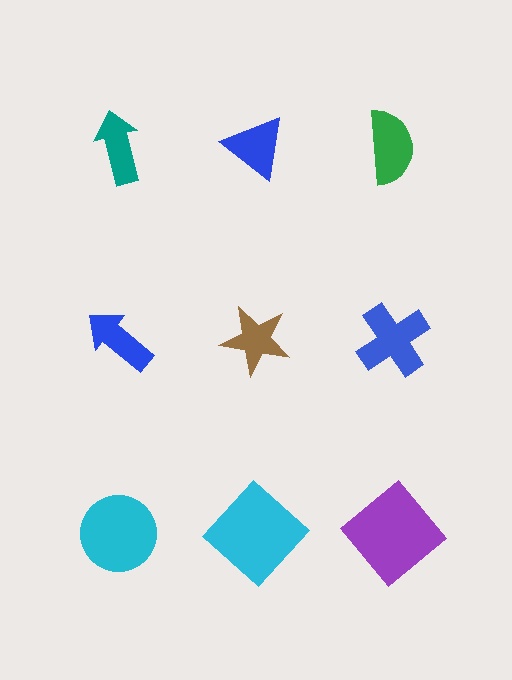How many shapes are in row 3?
3 shapes.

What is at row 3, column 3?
A purple diamond.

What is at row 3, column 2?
A cyan diamond.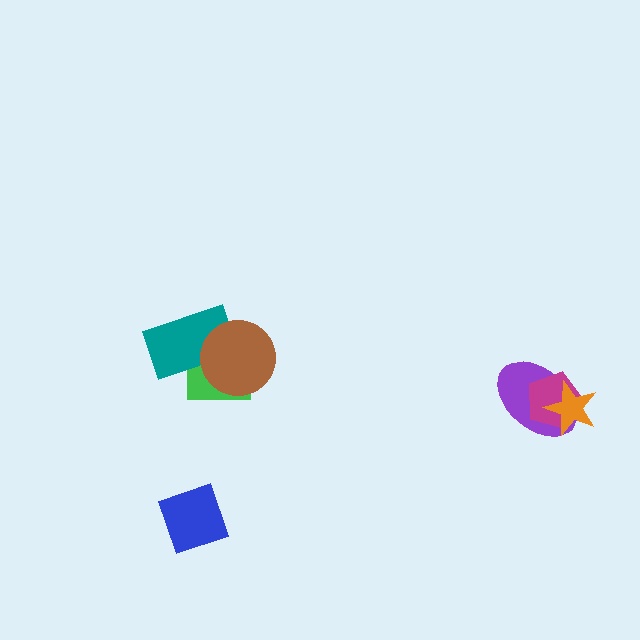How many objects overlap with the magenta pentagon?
2 objects overlap with the magenta pentagon.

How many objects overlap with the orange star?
2 objects overlap with the orange star.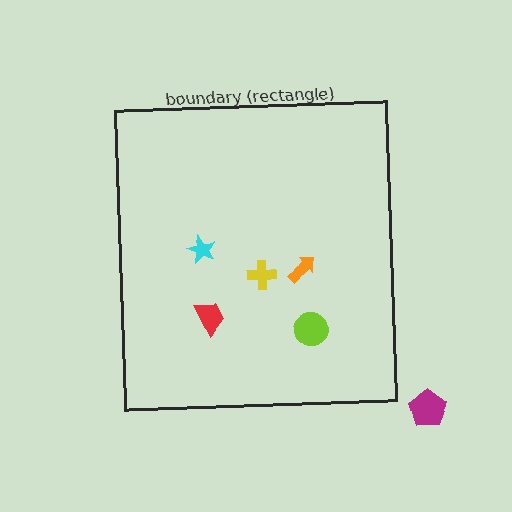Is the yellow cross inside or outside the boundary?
Inside.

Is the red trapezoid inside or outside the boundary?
Inside.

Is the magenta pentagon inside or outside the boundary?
Outside.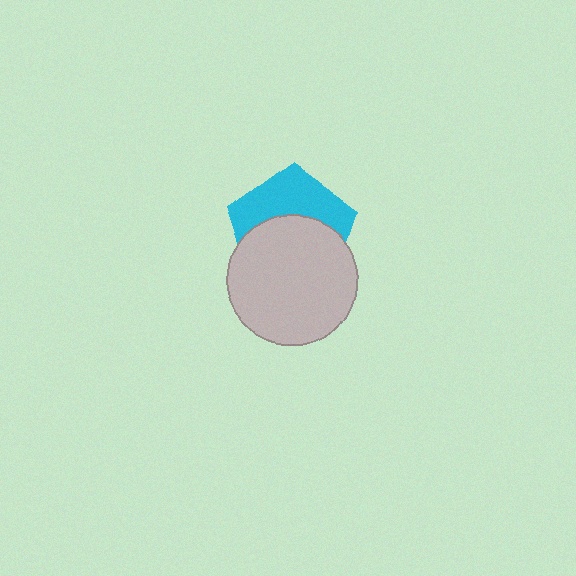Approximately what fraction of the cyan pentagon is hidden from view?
Roughly 56% of the cyan pentagon is hidden behind the light gray circle.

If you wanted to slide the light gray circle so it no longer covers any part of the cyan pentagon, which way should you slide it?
Slide it down — that is the most direct way to separate the two shapes.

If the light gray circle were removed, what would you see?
You would see the complete cyan pentagon.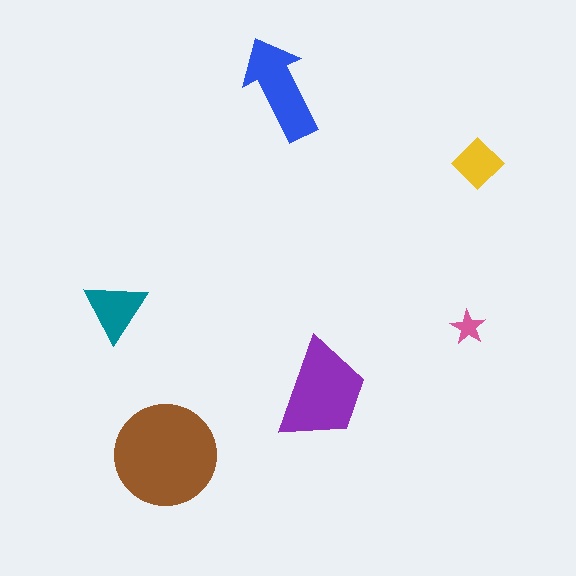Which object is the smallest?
The pink star.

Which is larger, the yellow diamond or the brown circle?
The brown circle.